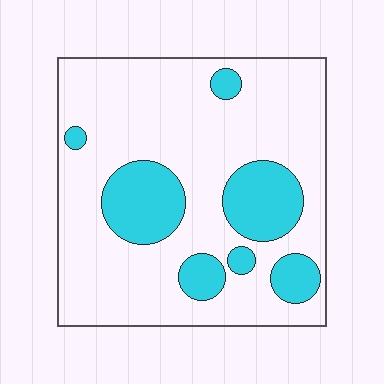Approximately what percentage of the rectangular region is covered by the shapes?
Approximately 25%.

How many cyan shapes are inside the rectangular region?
7.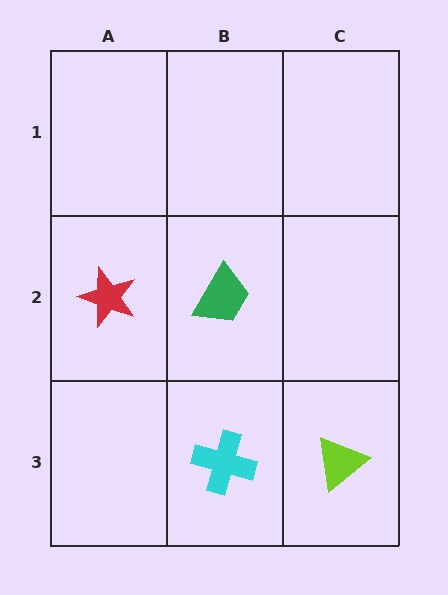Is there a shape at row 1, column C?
No, that cell is empty.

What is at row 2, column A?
A red star.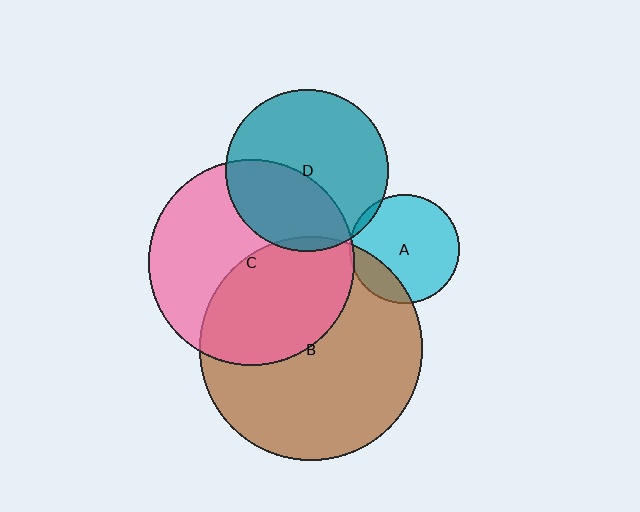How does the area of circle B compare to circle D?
Approximately 1.9 times.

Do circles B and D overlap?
Yes.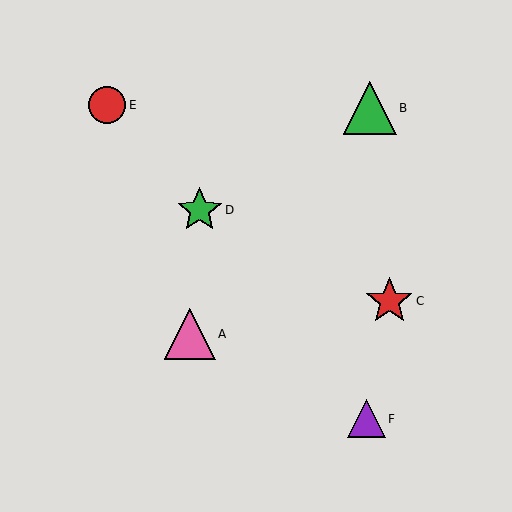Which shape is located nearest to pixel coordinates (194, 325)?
The pink triangle (labeled A) at (190, 334) is nearest to that location.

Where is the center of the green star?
The center of the green star is at (200, 210).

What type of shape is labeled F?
Shape F is a purple triangle.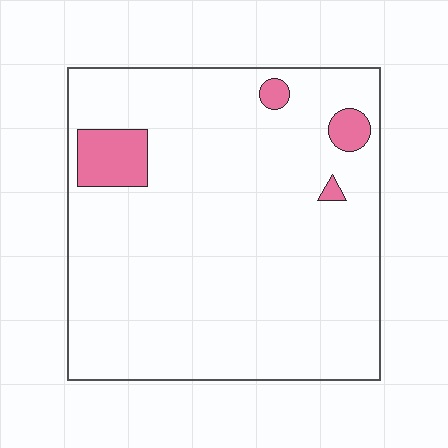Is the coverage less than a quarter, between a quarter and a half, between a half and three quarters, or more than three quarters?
Less than a quarter.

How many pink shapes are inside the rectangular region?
4.